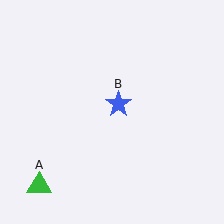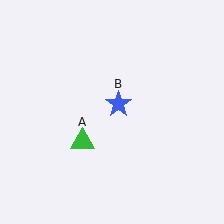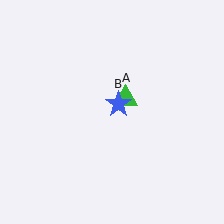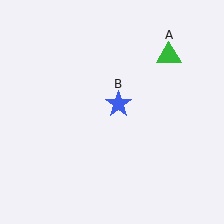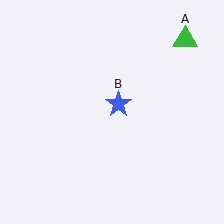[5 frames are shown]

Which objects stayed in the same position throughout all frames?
Blue star (object B) remained stationary.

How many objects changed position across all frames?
1 object changed position: green triangle (object A).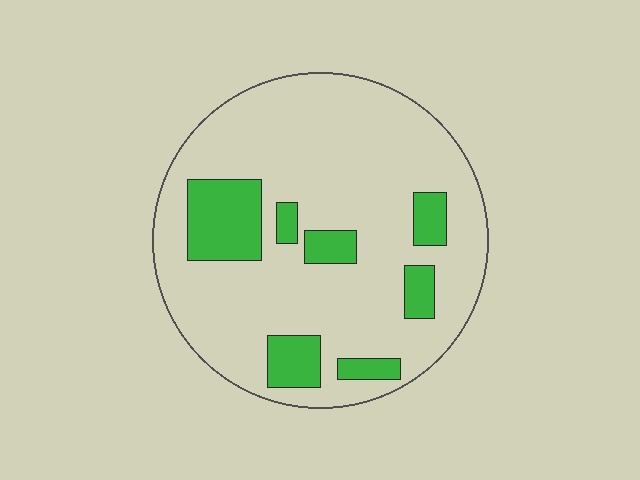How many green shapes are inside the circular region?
7.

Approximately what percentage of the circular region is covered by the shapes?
Approximately 20%.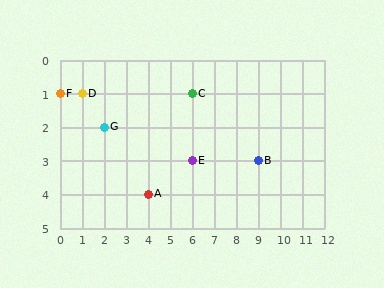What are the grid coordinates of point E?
Point E is at grid coordinates (6, 3).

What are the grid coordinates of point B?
Point B is at grid coordinates (9, 3).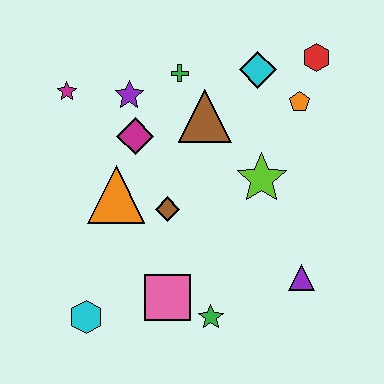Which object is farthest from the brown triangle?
The cyan hexagon is farthest from the brown triangle.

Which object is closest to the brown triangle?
The green cross is closest to the brown triangle.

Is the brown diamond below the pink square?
No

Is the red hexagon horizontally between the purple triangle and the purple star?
No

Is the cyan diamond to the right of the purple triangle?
No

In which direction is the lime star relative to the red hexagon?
The lime star is below the red hexagon.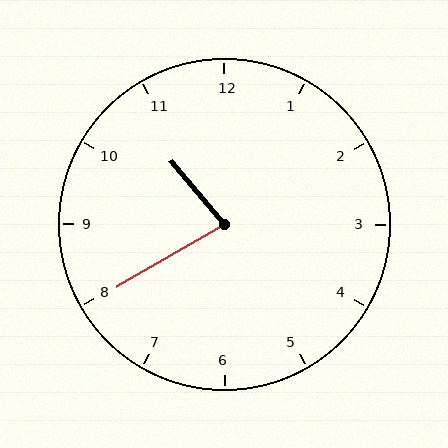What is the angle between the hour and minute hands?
Approximately 80 degrees.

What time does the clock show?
10:40.